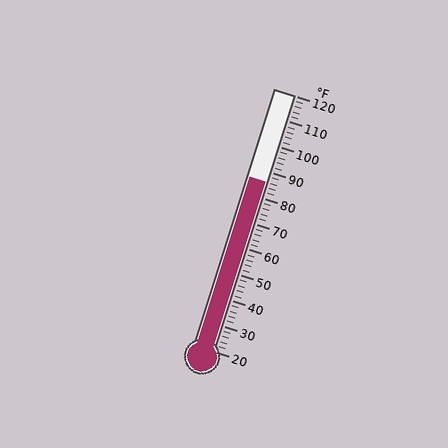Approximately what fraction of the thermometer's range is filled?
The thermometer is filled to approximately 65% of its range.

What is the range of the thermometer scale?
The thermometer scale ranges from 20°F to 120°F.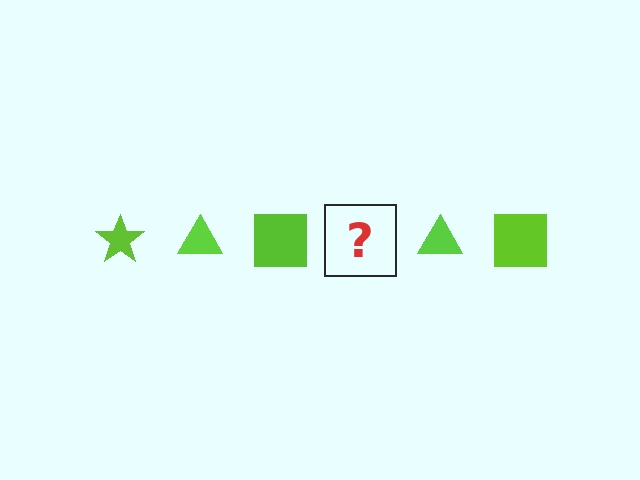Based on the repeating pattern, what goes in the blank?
The blank should be a lime star.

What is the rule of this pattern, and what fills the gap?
The rule is that the pattern cycles through star, triangle, square shapes in lime. The gap should be filled with a lime star.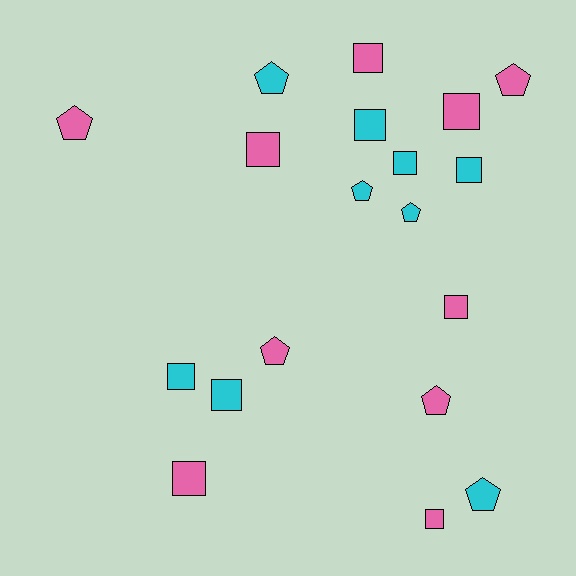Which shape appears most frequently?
Square, with 11 objects.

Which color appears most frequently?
Pink, with 10 objects.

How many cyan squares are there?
There are 5 cyan squares.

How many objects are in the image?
There are 19 objects.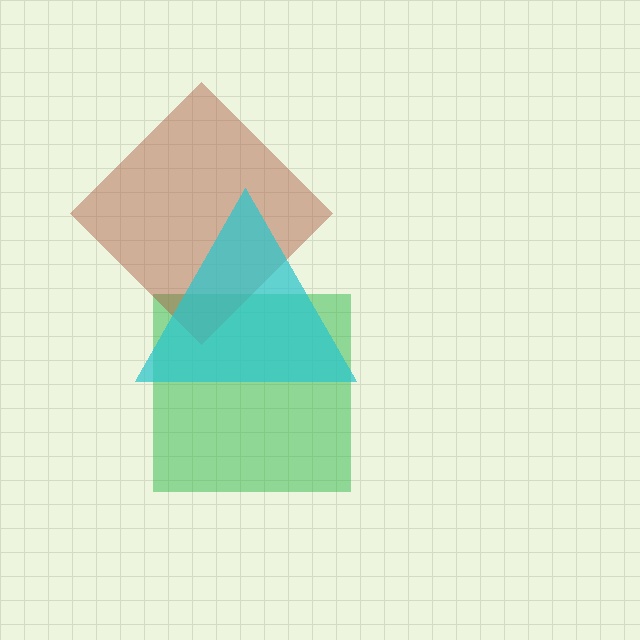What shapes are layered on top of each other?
The layered shapes are: a green square, a brown diamond, a cyan triangle.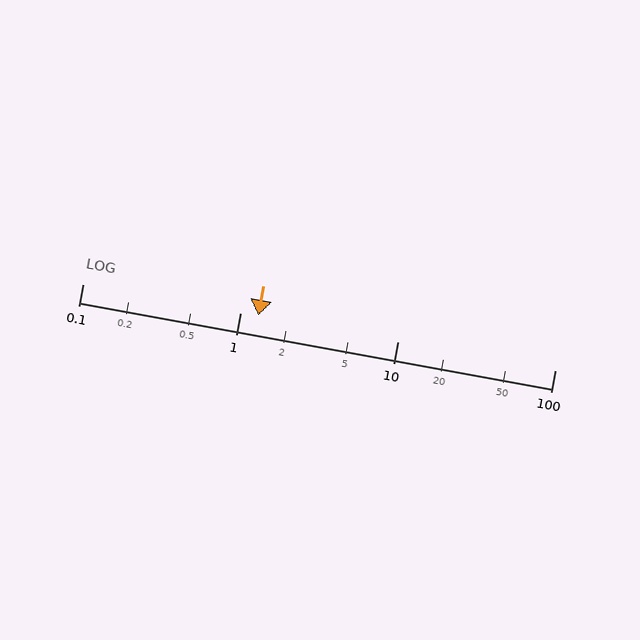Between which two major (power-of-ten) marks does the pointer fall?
The pointer is between 1 and 10.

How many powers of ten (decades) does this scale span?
The scale spans 3 decades, from 0.1 to 100.